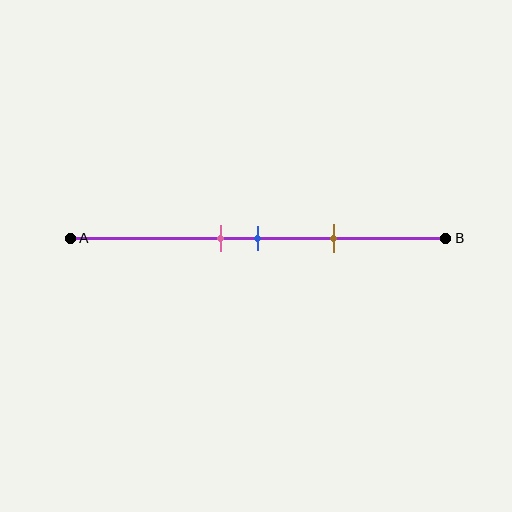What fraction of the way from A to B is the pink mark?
The pink mark is approximately 40% (0.4) of the way from A to B.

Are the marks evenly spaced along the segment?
Yes, the marks are approximately evenly spaced.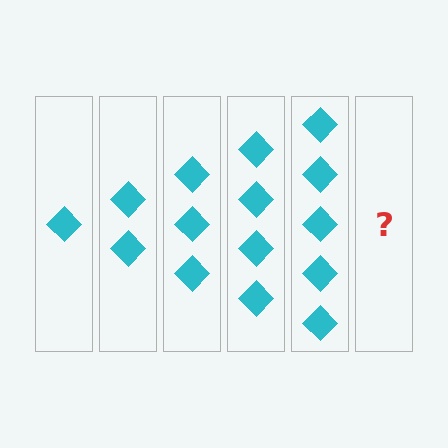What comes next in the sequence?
The next element should be 6 diamonds.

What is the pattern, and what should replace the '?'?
The pattern is that each step adds one more diamond. The '?' should be 6 diamonds.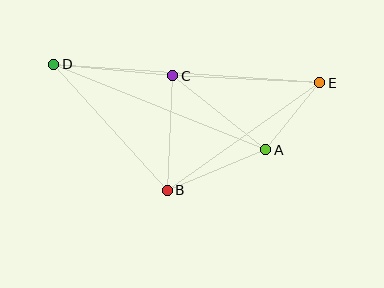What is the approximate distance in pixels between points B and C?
The distance between B and C is approximately 115 pixels.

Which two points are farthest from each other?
Points D and E are farthest from each other.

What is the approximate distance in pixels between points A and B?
The distance between A and B is approximately 106 pixels.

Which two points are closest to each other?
Points A and E are closest to each other.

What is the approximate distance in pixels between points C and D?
The distance between C and D is approximately 119 pixels.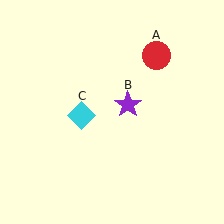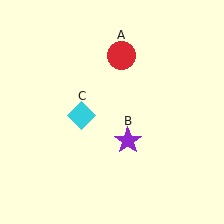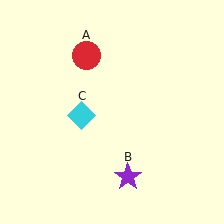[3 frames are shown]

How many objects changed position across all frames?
2 objects changed position: red circle (object A), purple star (object B).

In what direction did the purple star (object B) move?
The purple star (object B) moved down.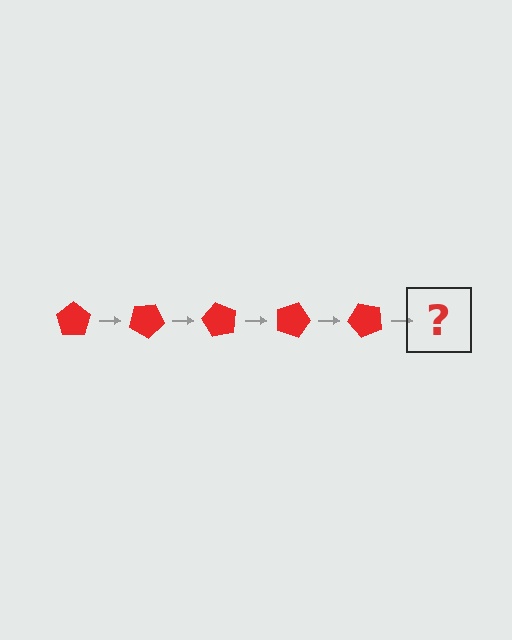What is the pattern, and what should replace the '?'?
The pattern is that the pentagon rotates 30 degrees each step. The '?' should be a red pentagon rotated 150 degrees.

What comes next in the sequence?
The next element should be a red pentagon rotated 150 degrees.